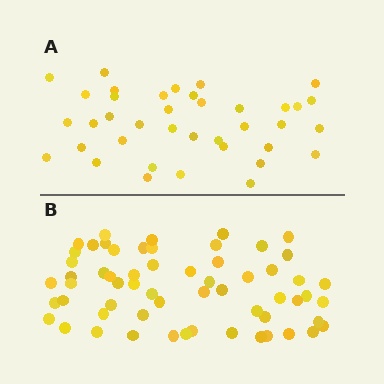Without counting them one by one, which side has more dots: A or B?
Region B (the bottom region) has more dots.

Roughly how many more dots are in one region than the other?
Region B has approximately 20 more dots than region A.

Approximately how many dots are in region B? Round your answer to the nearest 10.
About 60 dots.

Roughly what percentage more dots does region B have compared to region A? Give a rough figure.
About 60% more.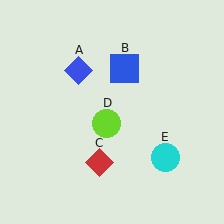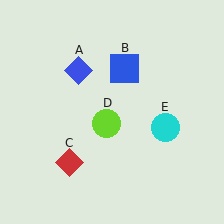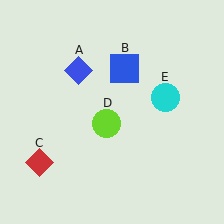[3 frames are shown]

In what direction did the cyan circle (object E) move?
The cyan circle (object E) moved up.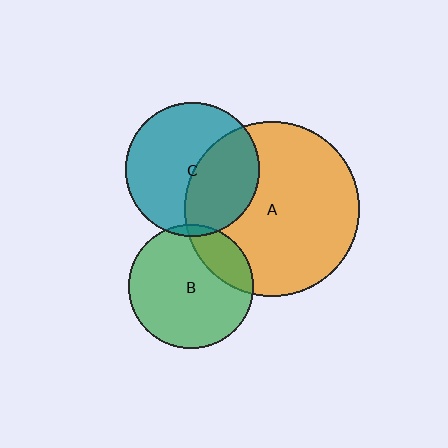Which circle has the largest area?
Circle A (orange).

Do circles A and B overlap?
Yes.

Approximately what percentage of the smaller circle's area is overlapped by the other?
Approximately 20%.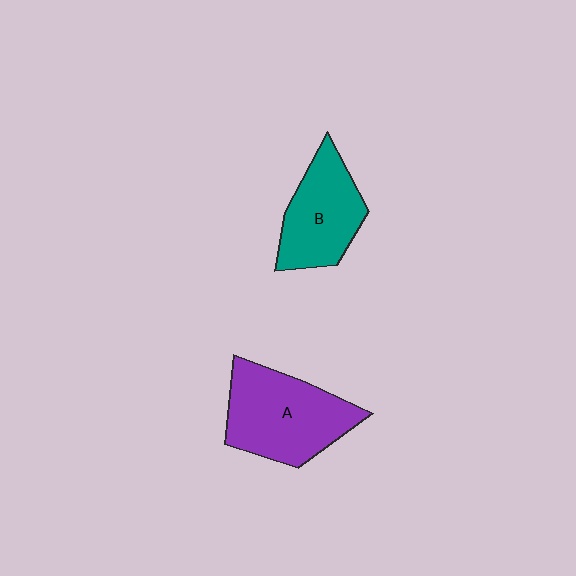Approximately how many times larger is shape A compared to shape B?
Approximately 1.3 times.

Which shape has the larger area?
Shape A (purple).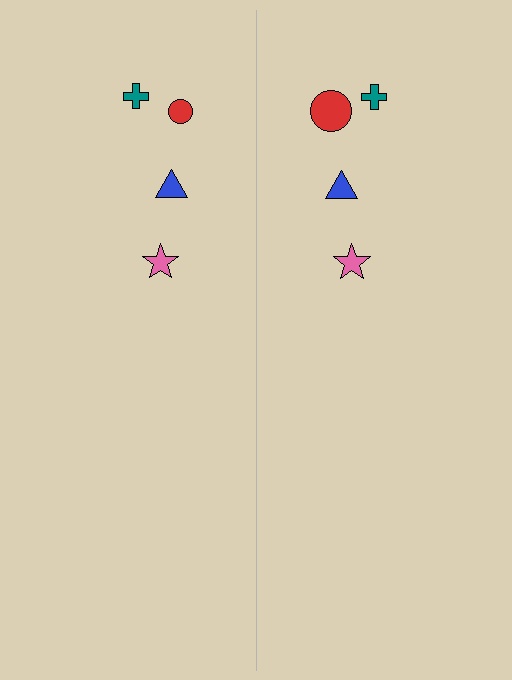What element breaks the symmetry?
The red circle on the right side has a different size than its mirror counterpart.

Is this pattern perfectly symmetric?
No, the pattern is not perfectly symmetric. The red circle on the right side has a different size than its mirror counterpart.